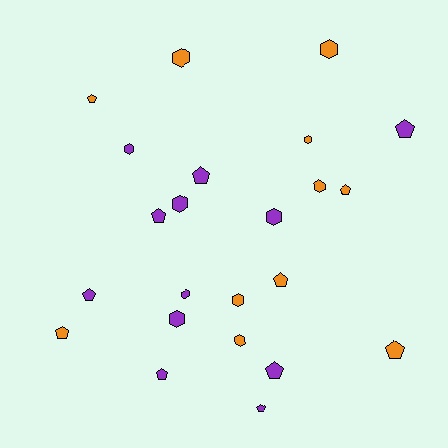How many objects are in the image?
There are 23 objects.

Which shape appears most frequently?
Pentagon, with 12 objects.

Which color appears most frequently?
Purple, with 12 objects.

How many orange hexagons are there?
There are 6 orange hexagons.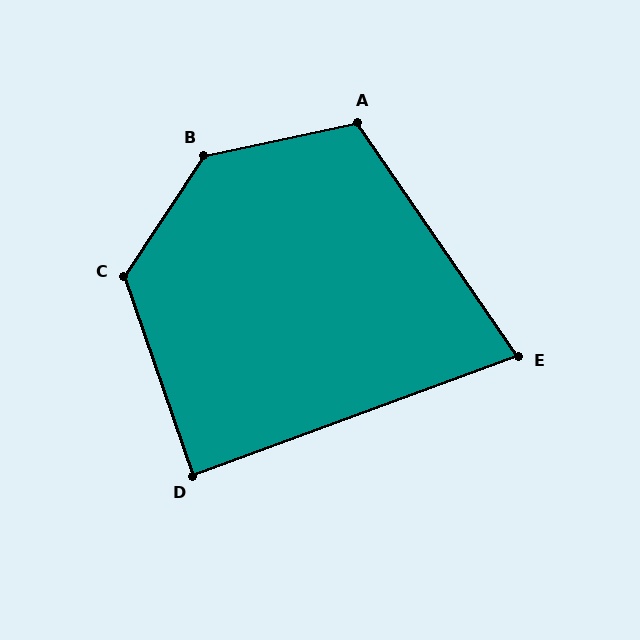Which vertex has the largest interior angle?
B, at approximately 136 degrees.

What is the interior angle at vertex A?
Approximately 112 degrees (obtuse).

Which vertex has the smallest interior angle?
E, at approximately 76 degrees.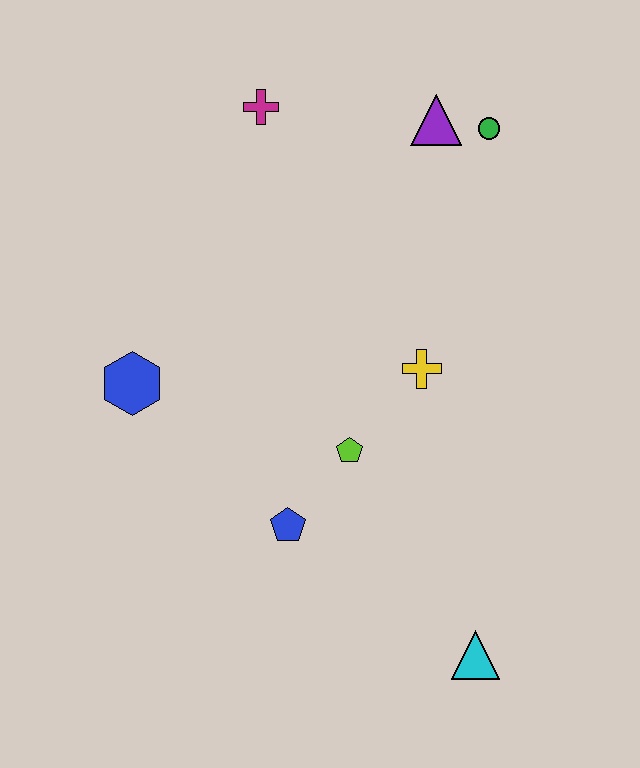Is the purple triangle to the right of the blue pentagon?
Yes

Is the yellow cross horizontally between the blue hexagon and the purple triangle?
Yes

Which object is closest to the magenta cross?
The purple triangle is closest to the magenta cross.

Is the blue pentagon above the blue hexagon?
No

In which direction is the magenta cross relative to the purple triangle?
The magenta cross is to the left of the purple triangle.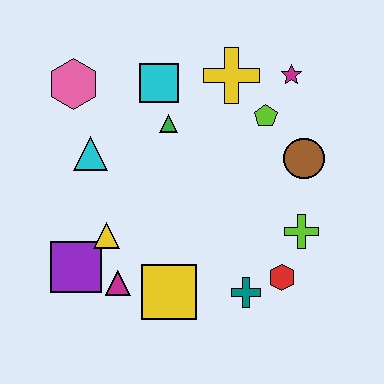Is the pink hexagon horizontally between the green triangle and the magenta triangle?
No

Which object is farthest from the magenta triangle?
The magenta star is farthest from the magenta triangle.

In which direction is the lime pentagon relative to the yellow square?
The lime pentagon is above the yellow square.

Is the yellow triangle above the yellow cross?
No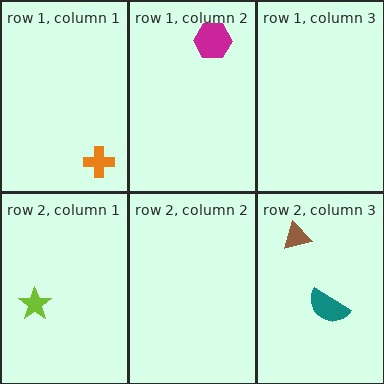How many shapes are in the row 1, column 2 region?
1.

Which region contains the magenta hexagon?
The row 1, column 2 region.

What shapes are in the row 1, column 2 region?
The magenta hexagon.